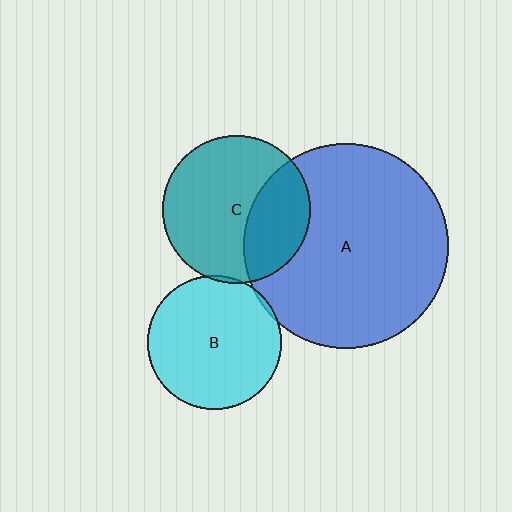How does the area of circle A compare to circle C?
Approximately 1.9 times.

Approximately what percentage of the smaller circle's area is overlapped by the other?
Approximately 30%.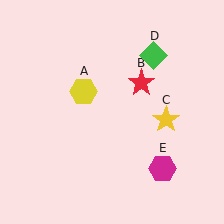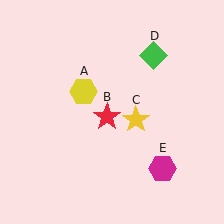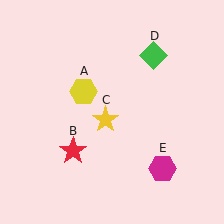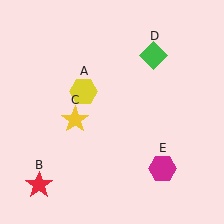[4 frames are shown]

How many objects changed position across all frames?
2 objects changed position: red star (object B), yellow star (object C).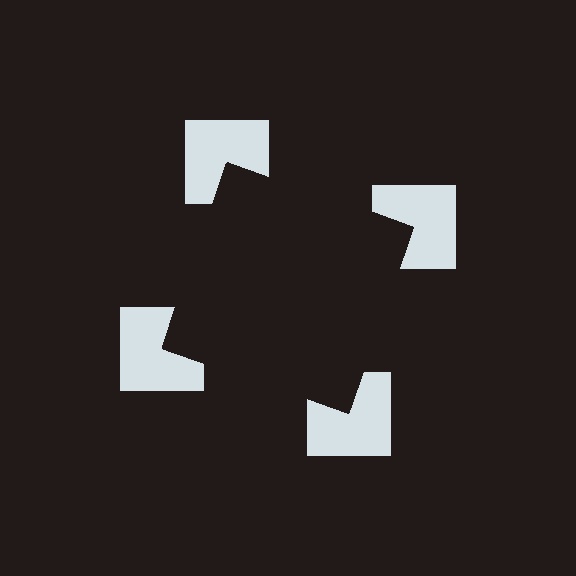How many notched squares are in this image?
There are 4 — one at each vertex of the illusory square.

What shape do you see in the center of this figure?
An illusory square — its edges are inferred from the aligned wedge cuts in the notched squares, not physically drawn.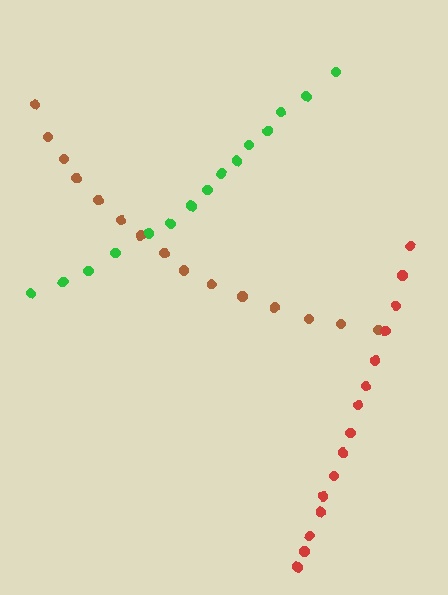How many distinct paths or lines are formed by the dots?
There are 3 distinct paths.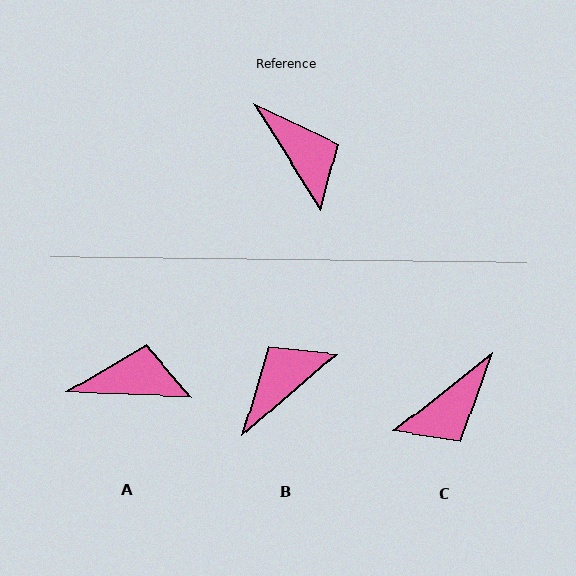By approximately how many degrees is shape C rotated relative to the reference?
Approximately 84 degrees clockwise.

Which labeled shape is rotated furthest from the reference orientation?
B, about 99 degrees away.